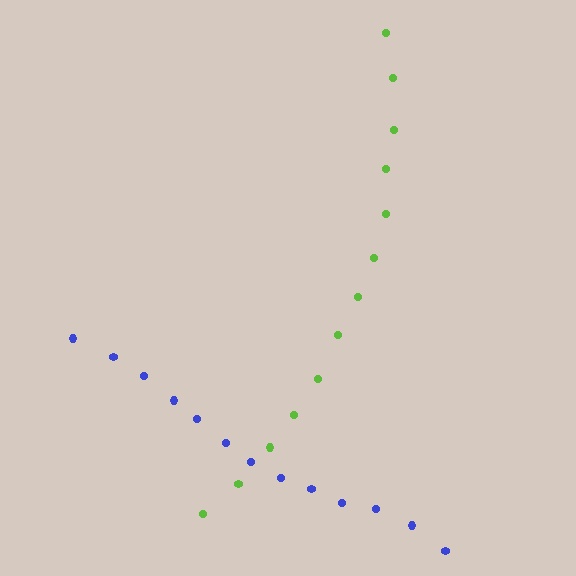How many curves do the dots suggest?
There are 2 distinct paths.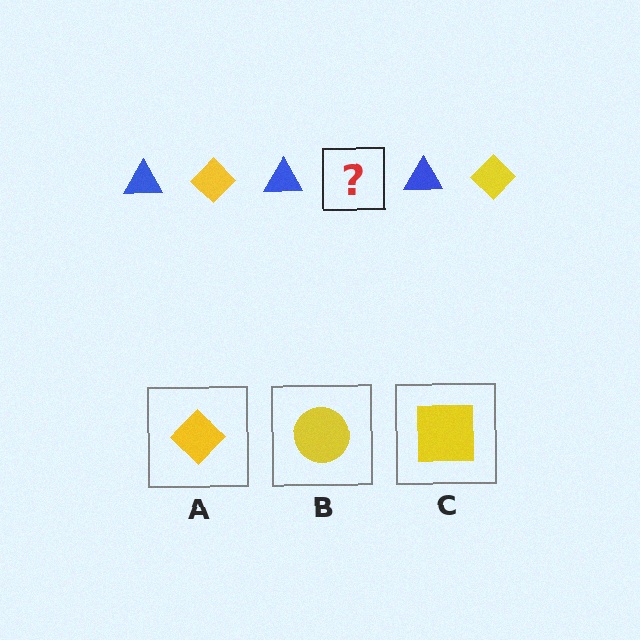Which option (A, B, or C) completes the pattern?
A.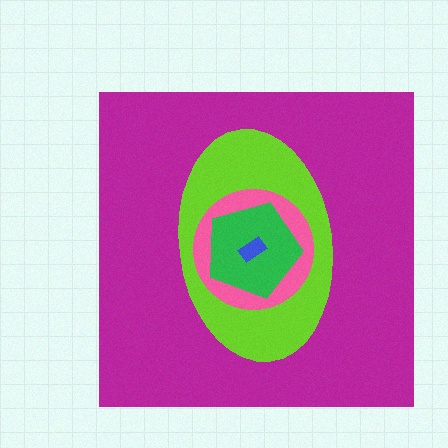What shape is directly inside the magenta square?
The lime ellipse.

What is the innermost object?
The blue rectangle.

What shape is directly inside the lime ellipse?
The pink circle.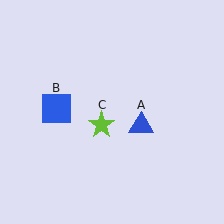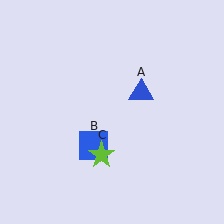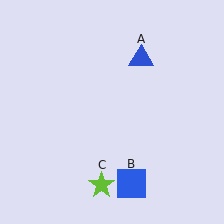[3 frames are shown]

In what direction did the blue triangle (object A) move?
The blue triangle (object A) moved up.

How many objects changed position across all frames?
3 objects changed position: blue triangle (object A), blue square (object B), lime star (object C).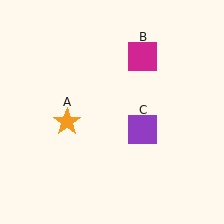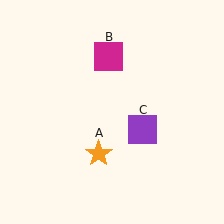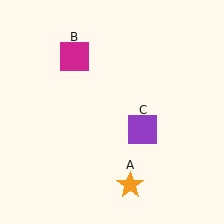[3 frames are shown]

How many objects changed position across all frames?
2 objects changed position: orange star (object A), magenta square (object B).